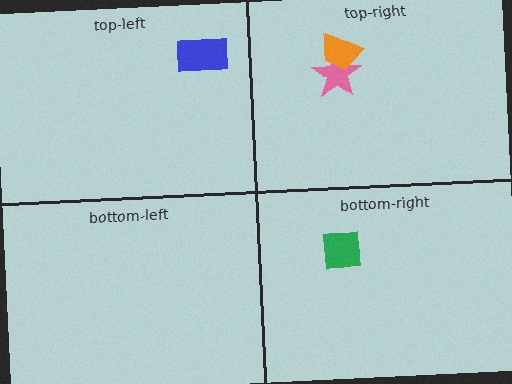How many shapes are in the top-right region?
2.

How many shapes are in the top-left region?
1.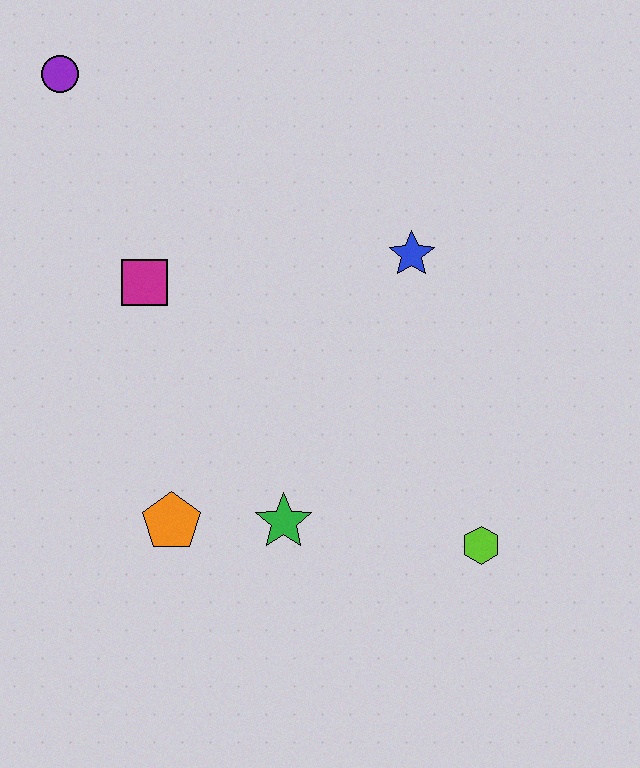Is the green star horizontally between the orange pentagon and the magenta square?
No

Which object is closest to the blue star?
The magenta square is closest to the blue star.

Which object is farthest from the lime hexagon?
The purple circle is farthest from the lime hexagon.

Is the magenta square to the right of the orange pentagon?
No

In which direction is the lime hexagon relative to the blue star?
The lime hexagon is below the blue star.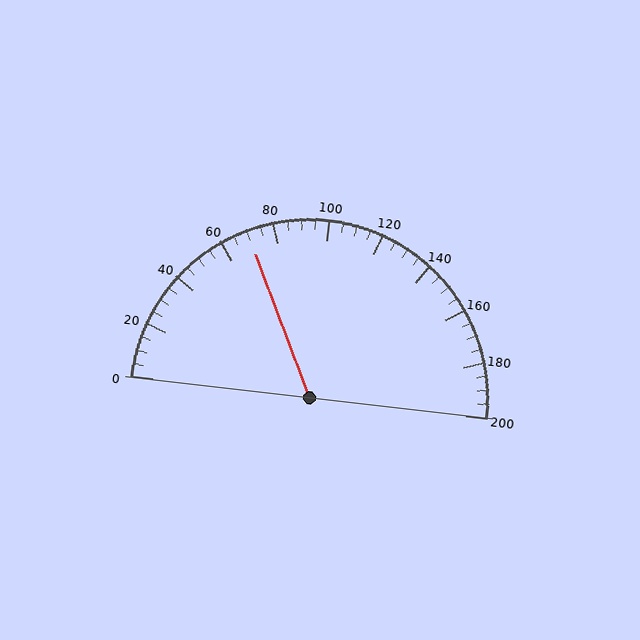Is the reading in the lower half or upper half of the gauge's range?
The reading is in the lower half of the range (0 to 200).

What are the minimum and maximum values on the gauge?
The gauge ranges from 0 to 200.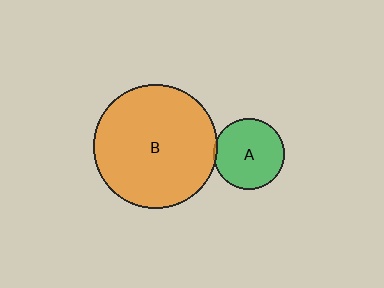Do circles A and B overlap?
Yes.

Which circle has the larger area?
Circle B (orange).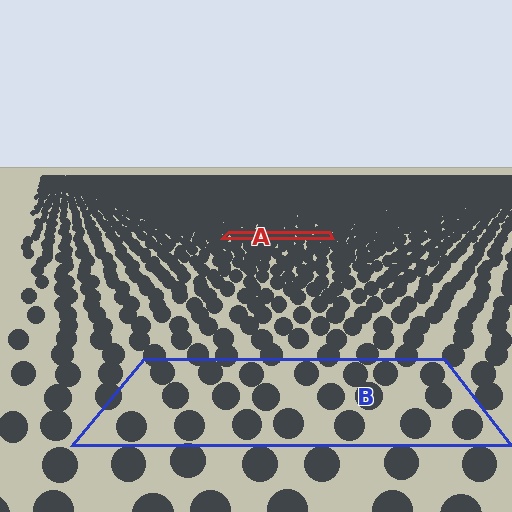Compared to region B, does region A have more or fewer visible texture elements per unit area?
Region A has more texture elements per unit area — they are packed more densely because it is farther away.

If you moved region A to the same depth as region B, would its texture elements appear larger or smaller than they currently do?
They would appear larger. At a closer depth, the same texture elements are projected at a bigger on-screen size.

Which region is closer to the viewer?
Region B is closer. The texture elements there are larger and more spread out.